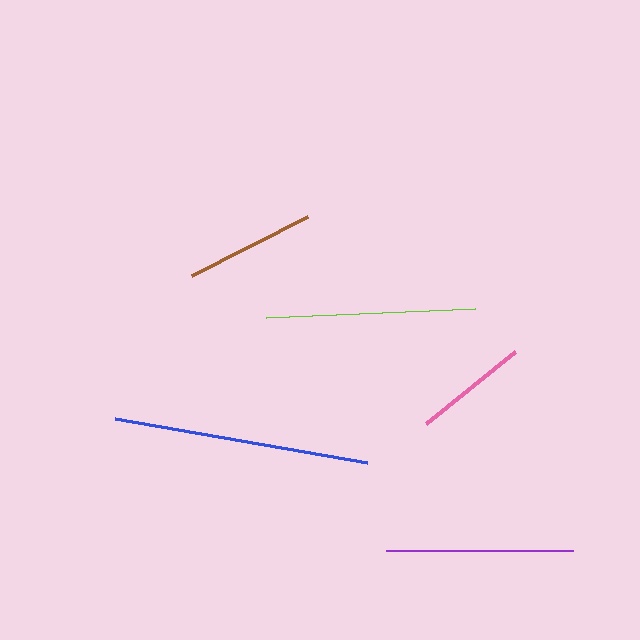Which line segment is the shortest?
The pink line is the shortest at approximately 114 pixels.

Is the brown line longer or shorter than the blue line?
The blue line is longer than the brown line.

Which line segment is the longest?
The blue line is the longest at approximately 256 pixels.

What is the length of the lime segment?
The lime segment is approximately 209 pixels long.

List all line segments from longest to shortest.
From longest to shortest: blue, lime, purple, brown, pink.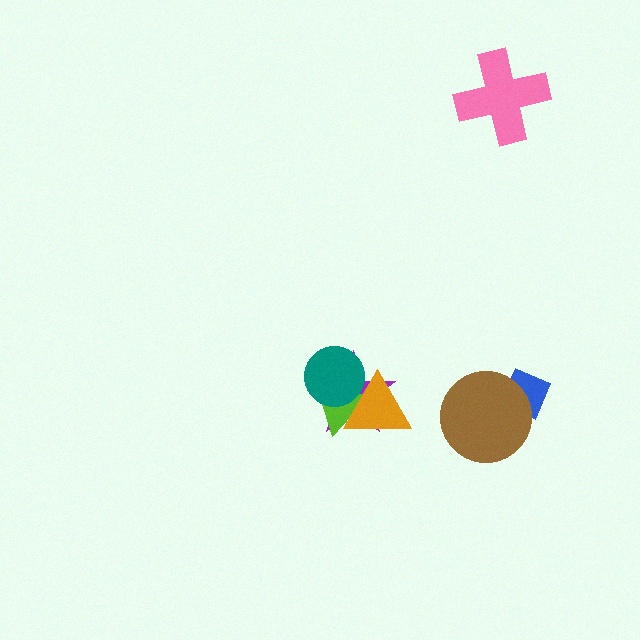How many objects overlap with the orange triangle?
3 objects overlap with the orange triangle.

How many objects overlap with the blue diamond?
1 object overlaps with the blue diamond.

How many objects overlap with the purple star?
3 objects overlap with the purple star.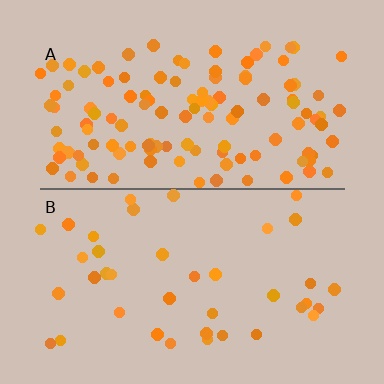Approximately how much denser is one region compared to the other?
Approximately 3.0× — region A over region B.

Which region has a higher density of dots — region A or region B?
A (the top).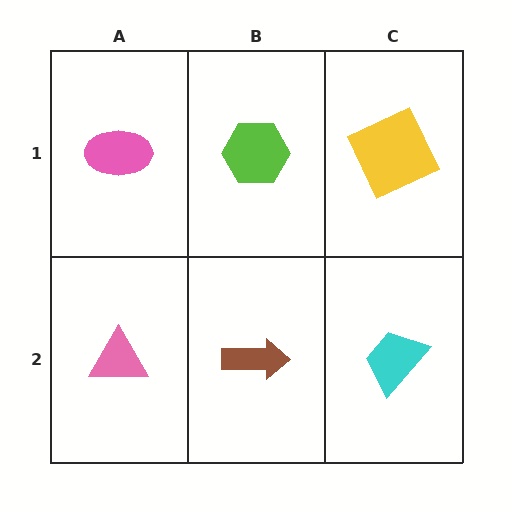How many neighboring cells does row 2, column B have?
3.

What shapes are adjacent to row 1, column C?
A cyan trapezoid (row 2, column C), a lime hexagon (row 1, column B).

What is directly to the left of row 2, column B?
A pink triangle.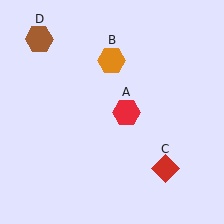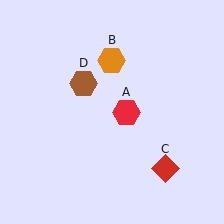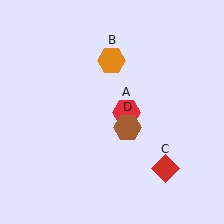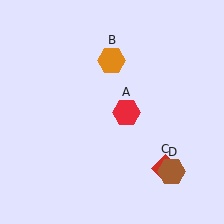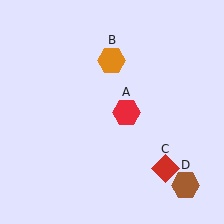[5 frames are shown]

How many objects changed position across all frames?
1 object changed position: brown hexagon (object D).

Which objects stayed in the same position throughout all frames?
Red hexagon (object A) and orange hexagon (object B) and red diamond (object C) remained stationary.